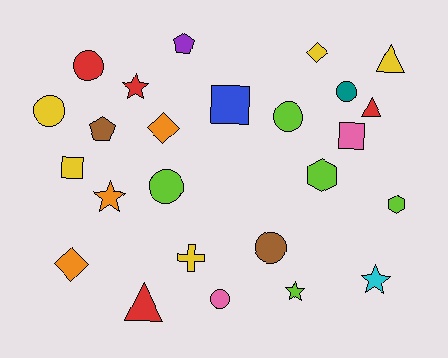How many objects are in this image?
There are 25 objects.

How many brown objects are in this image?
There are 2 brown objects.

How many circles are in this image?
There are 7 circles.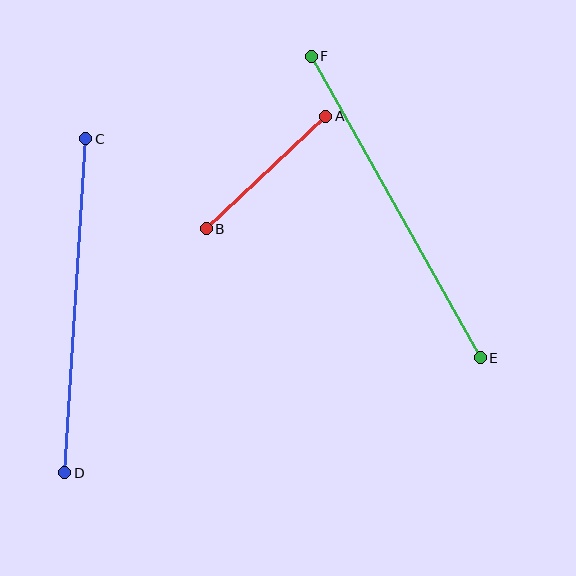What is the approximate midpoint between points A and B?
The midpoint is at approximately (266, 173) pixels.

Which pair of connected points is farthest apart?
Points E and F are farthest apart.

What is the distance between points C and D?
The distance is approximately 334 pixels.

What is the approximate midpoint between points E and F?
The midpoint is at approximately (396, 207) pixels.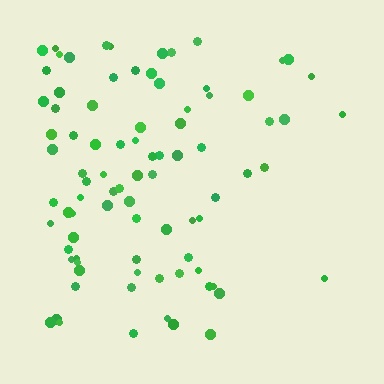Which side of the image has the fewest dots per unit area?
The right.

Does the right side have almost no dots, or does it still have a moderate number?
Still a moderate number, just noticeably fewer than the left.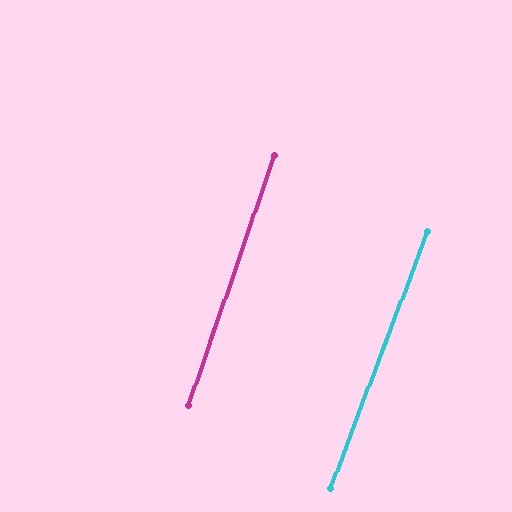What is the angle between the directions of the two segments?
Approximately 2 degrees.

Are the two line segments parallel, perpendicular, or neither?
Parallel — their directions differ by only 1.7°.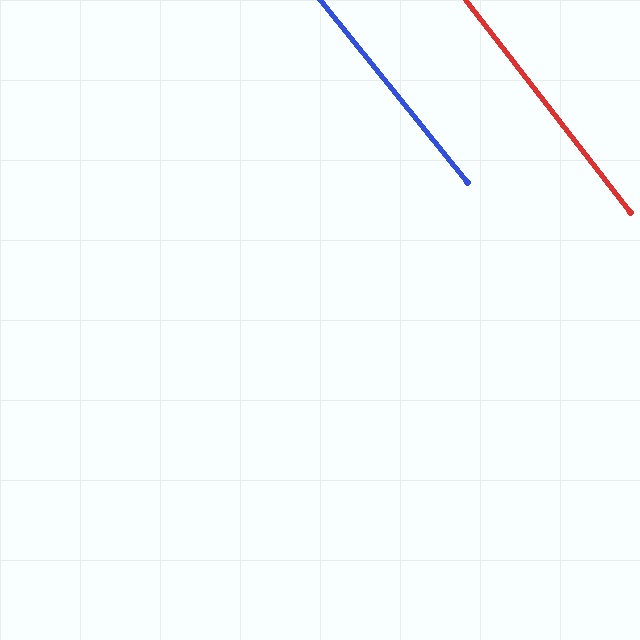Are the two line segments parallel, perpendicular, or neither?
Parallel — their directions differ by only 1.2°.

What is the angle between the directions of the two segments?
Approximately 1 degree.